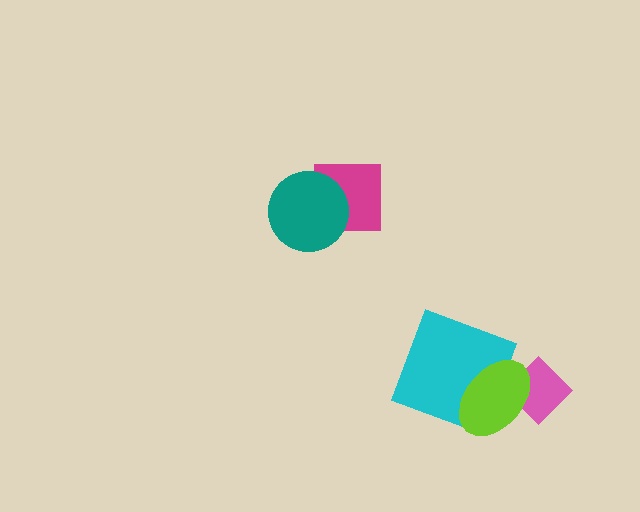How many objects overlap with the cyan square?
1 object overlaps with the cyan square.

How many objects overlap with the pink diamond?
1 object overlaps with the pink diamond.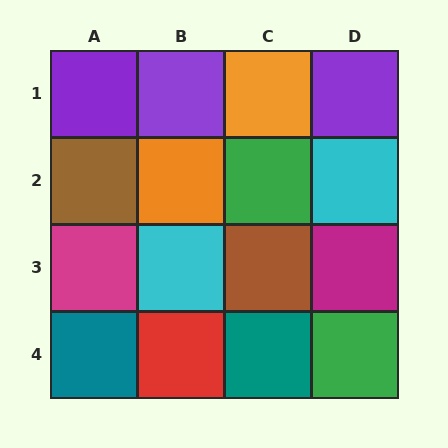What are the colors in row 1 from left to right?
Purple, purple, orange, purple.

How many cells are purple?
3 cells are purple.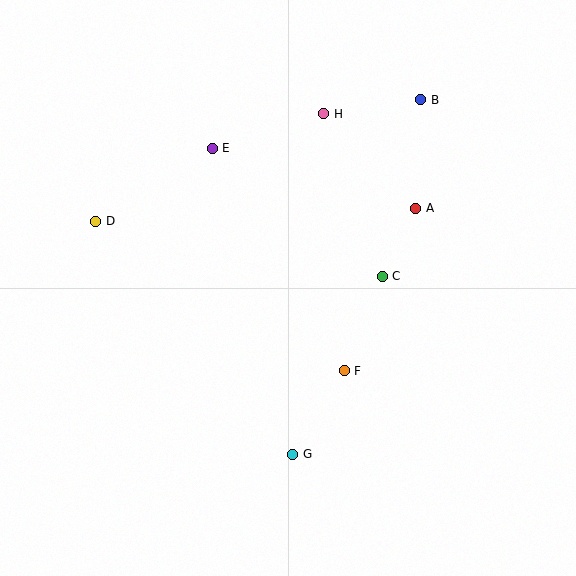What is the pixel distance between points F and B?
The distance between F and B is 281 pixels.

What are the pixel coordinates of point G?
Point G is at (293, 454).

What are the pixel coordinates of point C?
Point C is at (382, 276).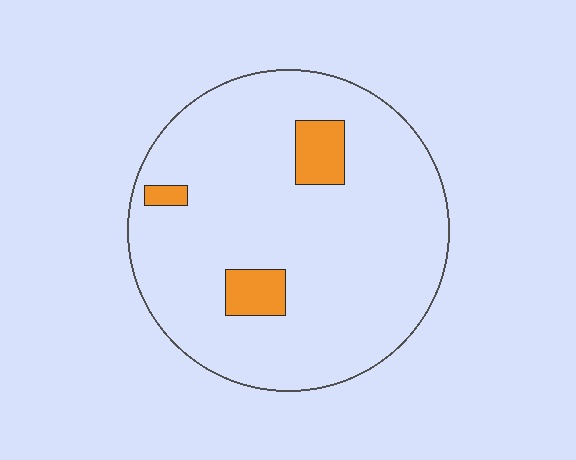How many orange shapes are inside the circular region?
3.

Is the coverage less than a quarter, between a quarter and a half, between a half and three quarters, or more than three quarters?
Less than a quarter.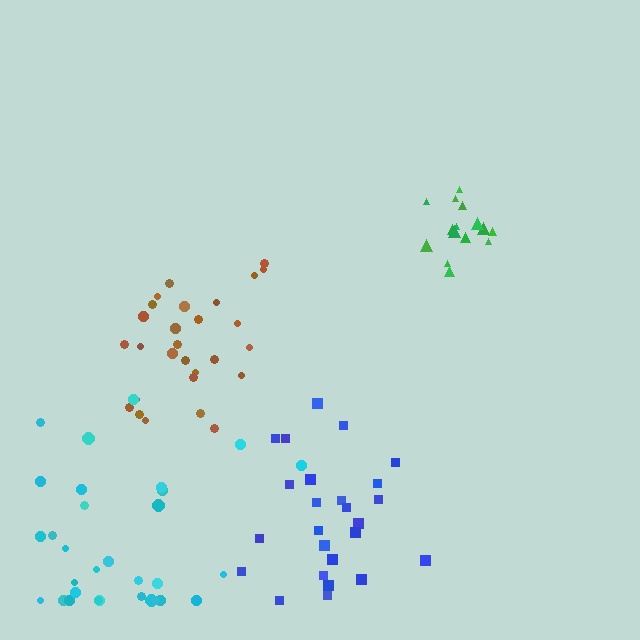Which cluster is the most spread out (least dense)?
Cyan.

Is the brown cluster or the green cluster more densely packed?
Green.